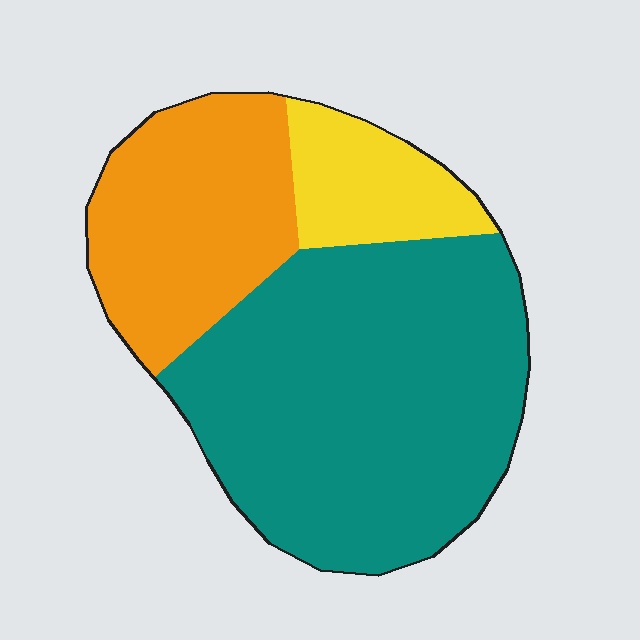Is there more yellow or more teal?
Teal.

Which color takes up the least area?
Yellow, at roughly 15%.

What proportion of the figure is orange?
Orange takes up between a quarter and a half of the figure.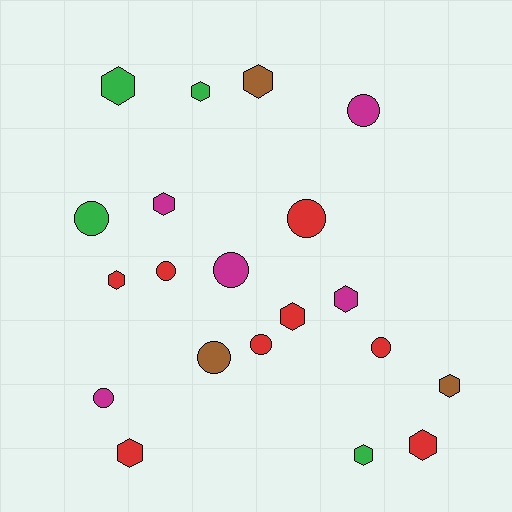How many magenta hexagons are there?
There are 2 magenta hexagons.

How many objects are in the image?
There are 20 objects.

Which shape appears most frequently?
Hexagon, with 11 objects.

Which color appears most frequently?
Red, with 8 objects.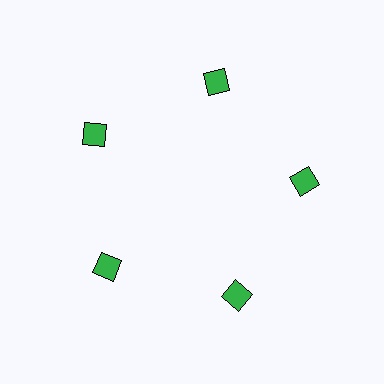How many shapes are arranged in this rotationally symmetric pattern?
There are 10 shapes, arranged in 5 groups of 2.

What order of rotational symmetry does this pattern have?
This pattern has 5-fold rotational symmetry.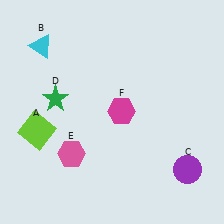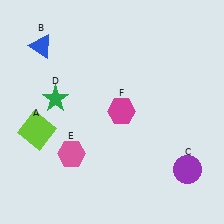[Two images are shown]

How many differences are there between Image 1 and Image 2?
There is 1 difference between the two images.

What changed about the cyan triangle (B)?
In Image 1, B is cyan. In Image 2, it changed to blue.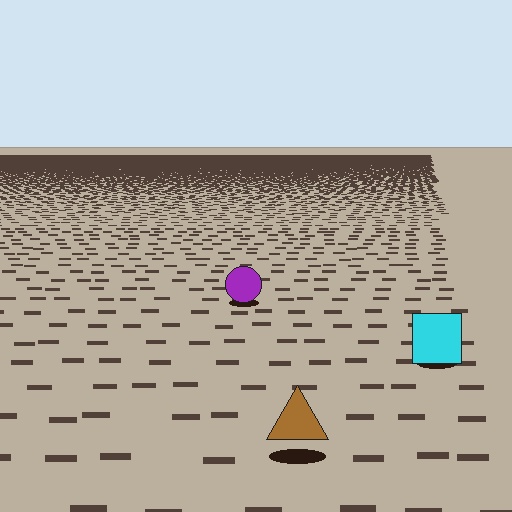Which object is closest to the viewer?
The brown triangle is closest. The texture marks near it are larger and more spread out.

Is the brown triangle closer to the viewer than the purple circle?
Yes. The brown triangle is closer — you can tell from the texture gradient: the ground texture is coarser near it.